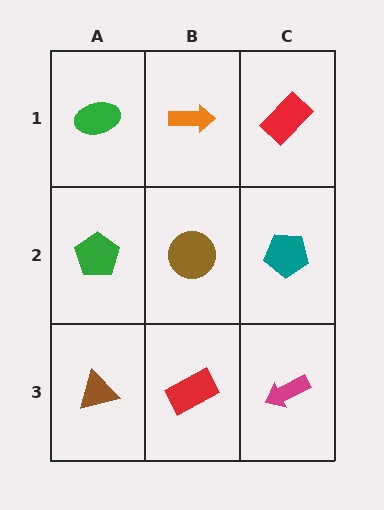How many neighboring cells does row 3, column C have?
2.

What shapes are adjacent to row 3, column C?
A teal pentagon (row 2, column C), a red rectangle (row 3, column B).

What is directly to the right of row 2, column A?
A brown circle.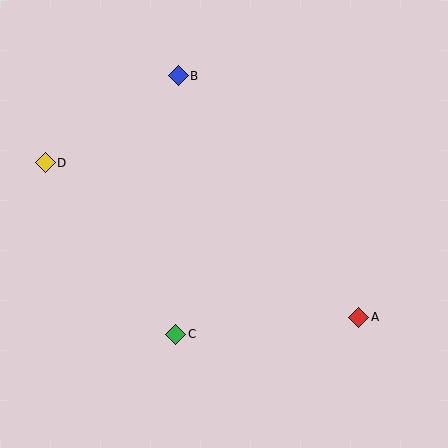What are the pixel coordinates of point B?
Point B is at (178, 76).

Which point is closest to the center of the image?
Point C at (175, 334) is closest to the center.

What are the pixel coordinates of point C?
Point C is at (175, 334).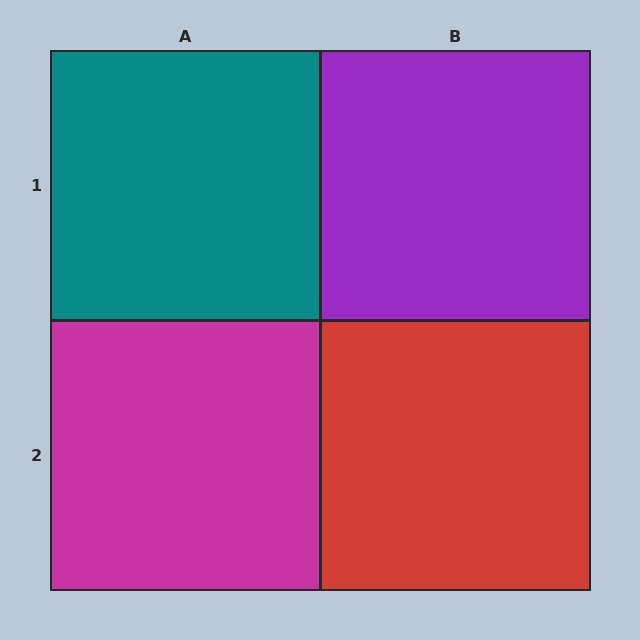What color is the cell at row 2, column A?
Magenta.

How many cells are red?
1 cell is red.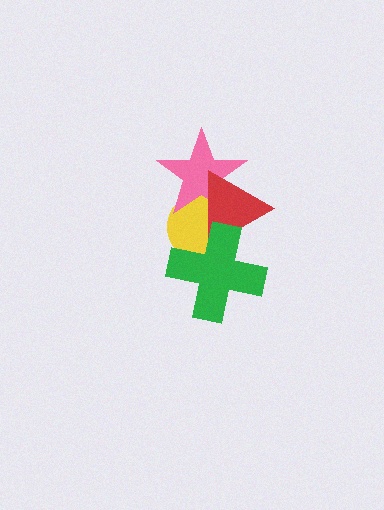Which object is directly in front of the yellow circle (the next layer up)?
The pink star is directly in front of the yellow circle.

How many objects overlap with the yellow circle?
3 objects overlap with the yellow circle.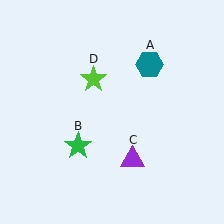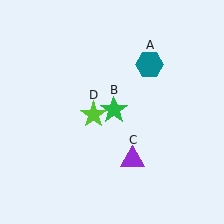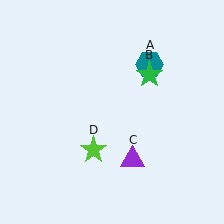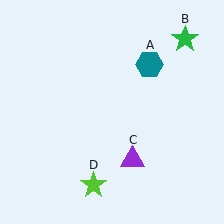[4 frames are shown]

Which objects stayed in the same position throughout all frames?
Teal hexagon (object A) and purple triangle (object C) remained stationary.